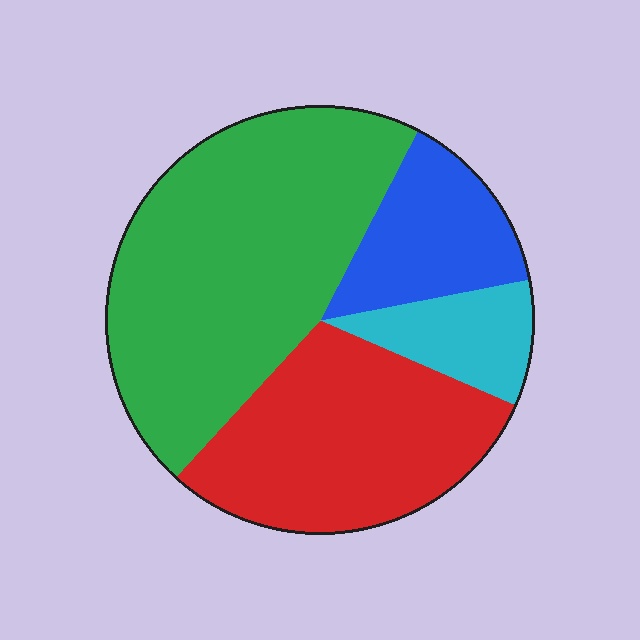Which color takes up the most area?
Green, at roughly 45%.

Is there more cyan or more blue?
Blue.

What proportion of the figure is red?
Red covers roughly 30% of the figure.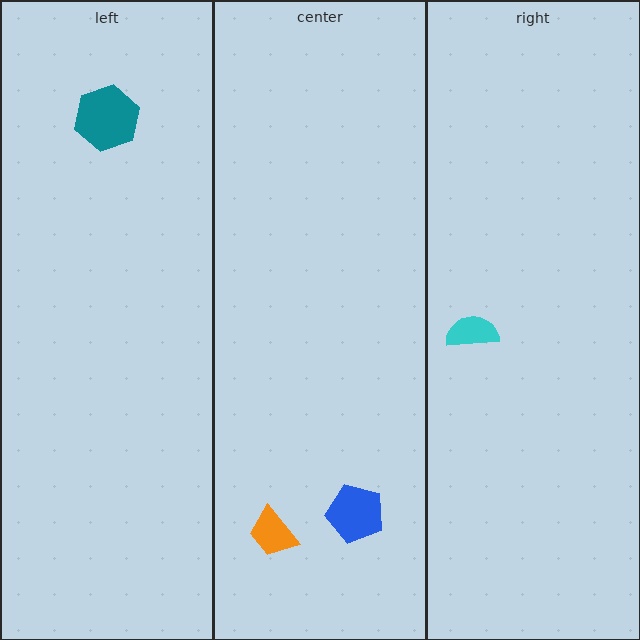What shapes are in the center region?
The blue pentagon, the orange trapezoid.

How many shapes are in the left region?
1.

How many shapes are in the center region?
2.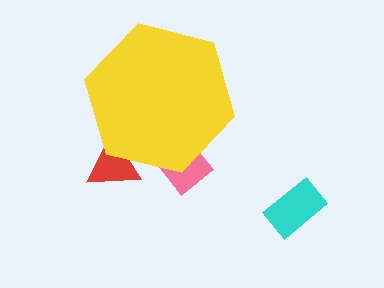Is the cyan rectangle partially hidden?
No, the cyan rectangle is fully visible.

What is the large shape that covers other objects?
A yellow hexagon.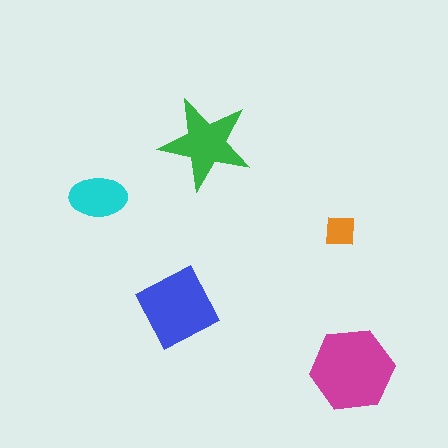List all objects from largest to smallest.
The magenta hexagon, the blue diamond, the green star, the cyan ellipse, the orange square.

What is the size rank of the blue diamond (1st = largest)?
2nd.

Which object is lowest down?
The magenta hexagon is bottommost.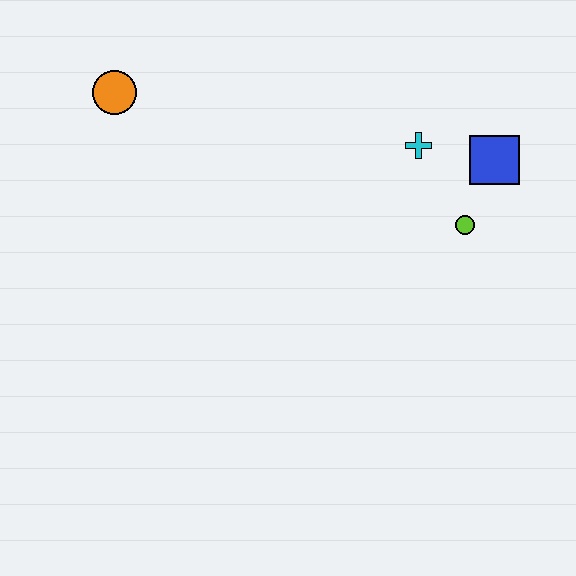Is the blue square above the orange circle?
No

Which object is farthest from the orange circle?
The blue square is farthest from the orange circle.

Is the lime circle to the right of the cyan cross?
Yes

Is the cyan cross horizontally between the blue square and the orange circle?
Yes